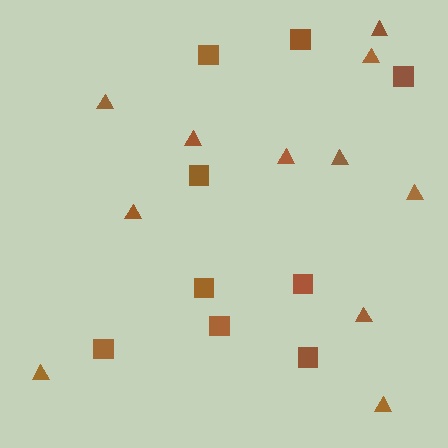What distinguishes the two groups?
There are 2 groups: one group of triangles (11) and one group of squares (9).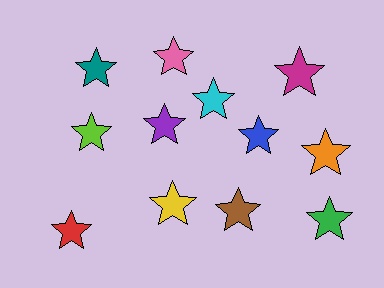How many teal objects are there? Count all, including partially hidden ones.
There is 1 teal object.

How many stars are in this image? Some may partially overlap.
There are 12 stars.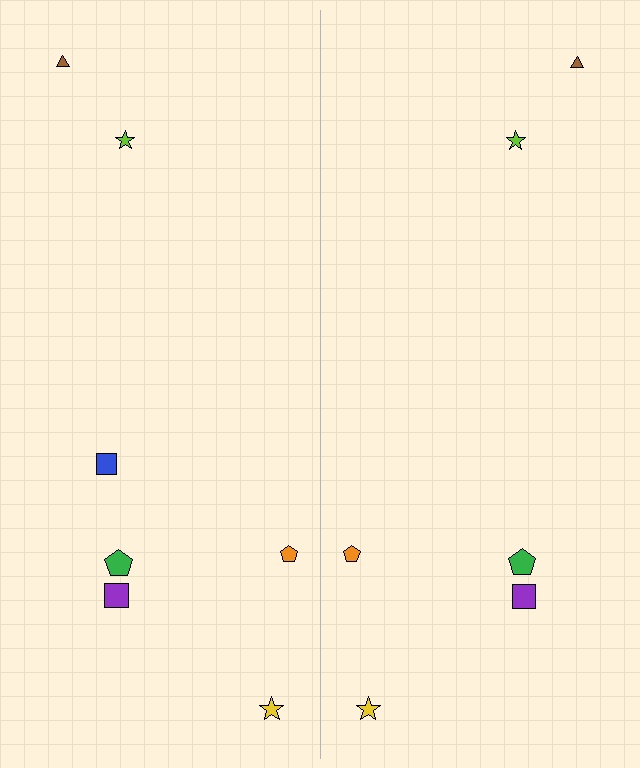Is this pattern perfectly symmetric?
No, the pattern is not perfectly symmetric. A blue square is missing from the right side.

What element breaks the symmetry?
A blue square is missing from the right side.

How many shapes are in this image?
There are 13 shapes in this image.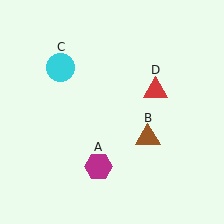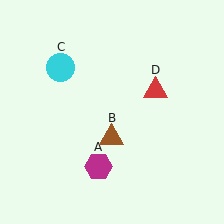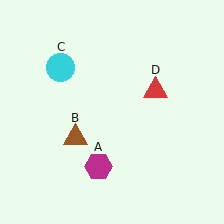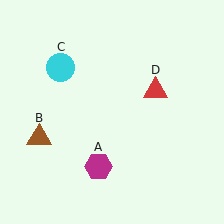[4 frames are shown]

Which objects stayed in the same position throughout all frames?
Magenta hexagon (object A) and cyan circle (object C) and red triangle (object D) remained stationary.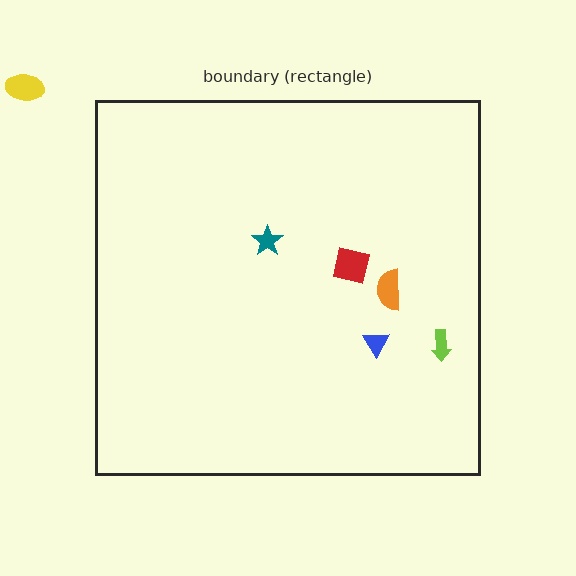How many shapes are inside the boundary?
5 inside, 1 outside.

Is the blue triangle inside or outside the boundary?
Inside.